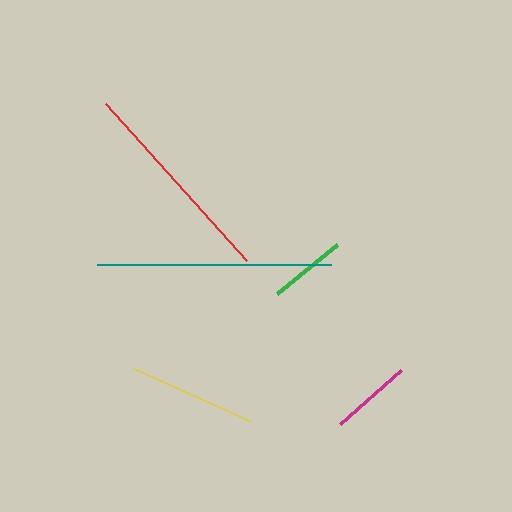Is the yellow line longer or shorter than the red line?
The red line is longer than the yellow line.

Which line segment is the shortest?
The green line is the shortest at approximately 78 pixels.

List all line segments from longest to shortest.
From longest to shortest: teal, red, yellow, magenta, green.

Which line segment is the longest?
The teal line is the longest at approximately 234 pixels.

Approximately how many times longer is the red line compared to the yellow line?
The red line is approximately 1.6 times the length of the yellow line.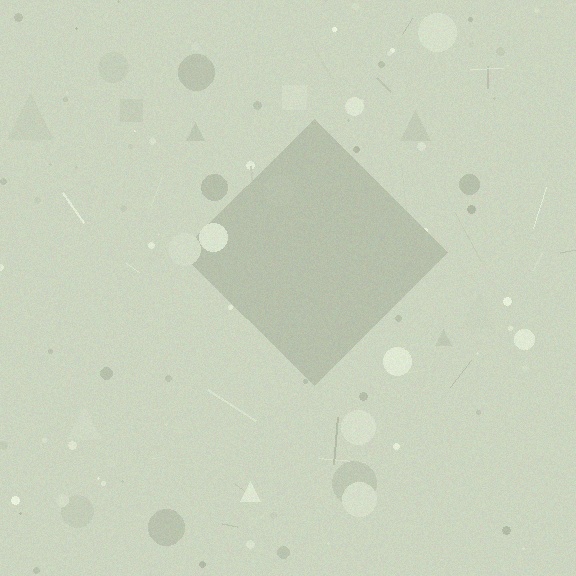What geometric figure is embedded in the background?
A diamond is embedded in the background.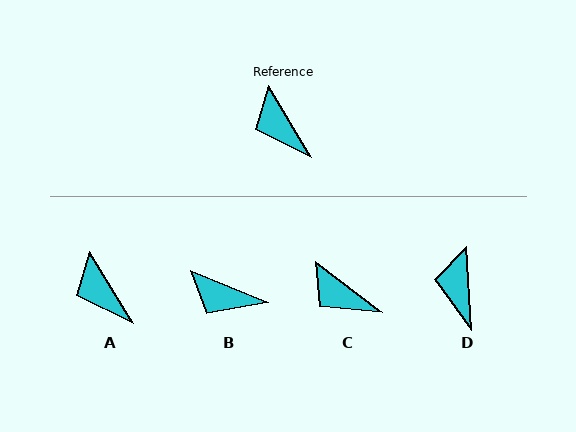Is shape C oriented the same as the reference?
No, it is off by about 22 degrees.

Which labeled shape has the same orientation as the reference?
A.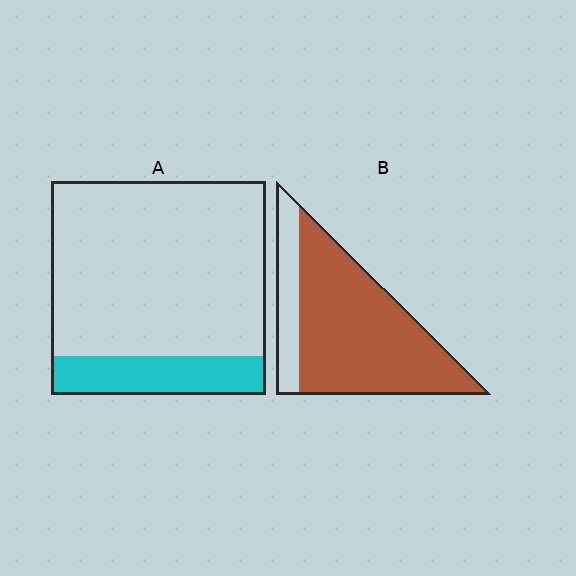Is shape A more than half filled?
No.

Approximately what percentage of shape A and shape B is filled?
A is approximately 20% and B is approximately 80%.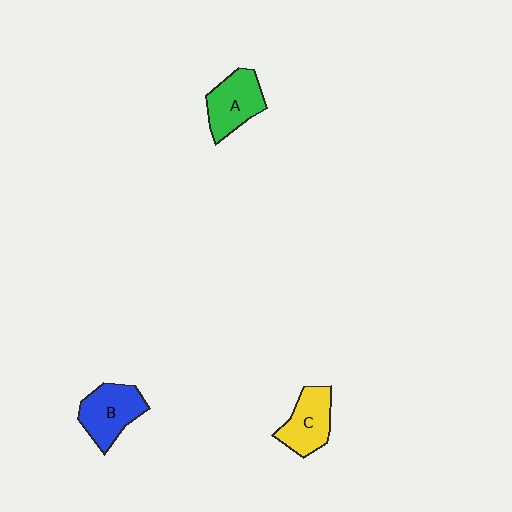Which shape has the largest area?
Shape B (blue).